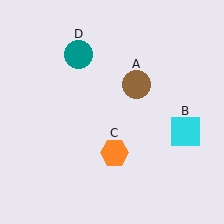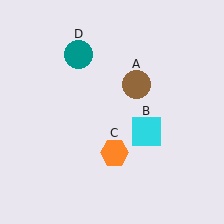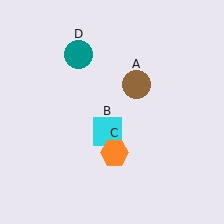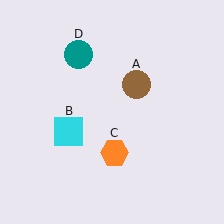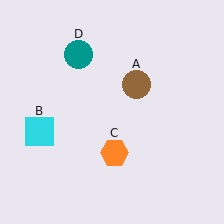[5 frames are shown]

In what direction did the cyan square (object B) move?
The cyan square (object B) moved left.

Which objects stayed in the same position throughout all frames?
Brown circle (object A) and orange hexagon (object C) and teal circle (object D) remained stationary.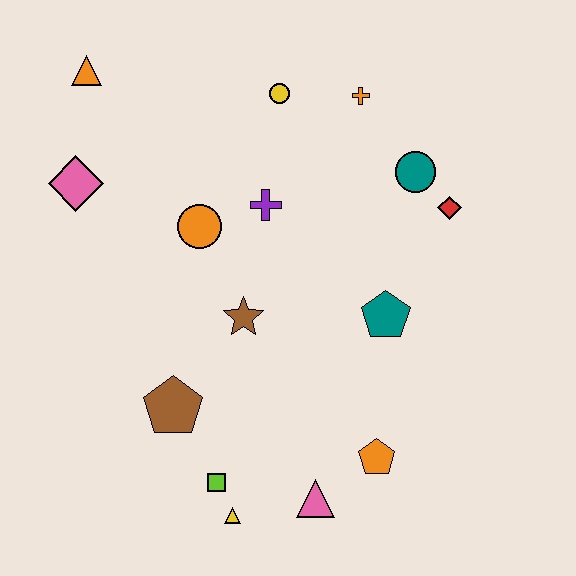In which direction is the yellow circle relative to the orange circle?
The yellow circle is above the orange circle.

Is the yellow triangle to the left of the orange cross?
Yes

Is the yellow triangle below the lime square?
Yes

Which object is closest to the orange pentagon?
The pink triangle is closest to the orange pentagon.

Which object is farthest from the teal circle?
The yellow triangle is farthest from the teal circle.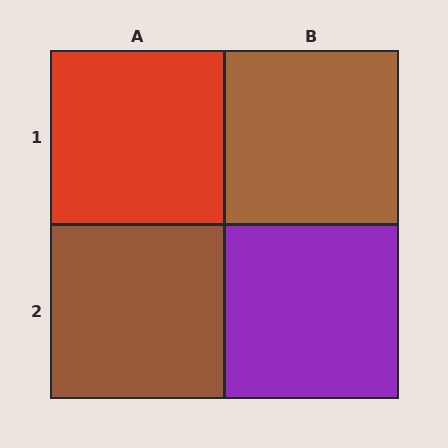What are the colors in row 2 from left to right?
Brown, purple.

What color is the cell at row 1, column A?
Red.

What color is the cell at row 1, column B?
Brown.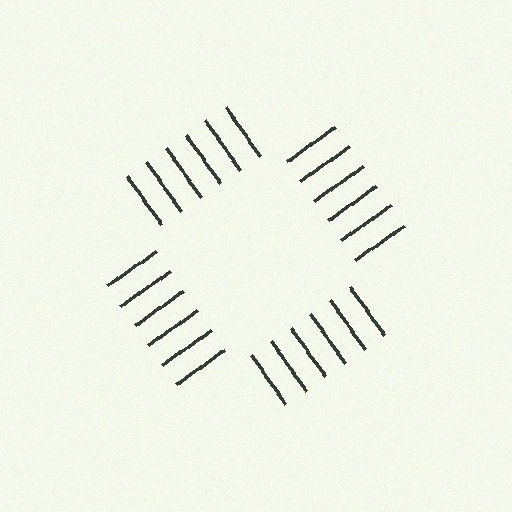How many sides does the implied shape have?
4 sides — the line-ends trace a square.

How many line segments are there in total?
24 — 6 along each of the 4 edges.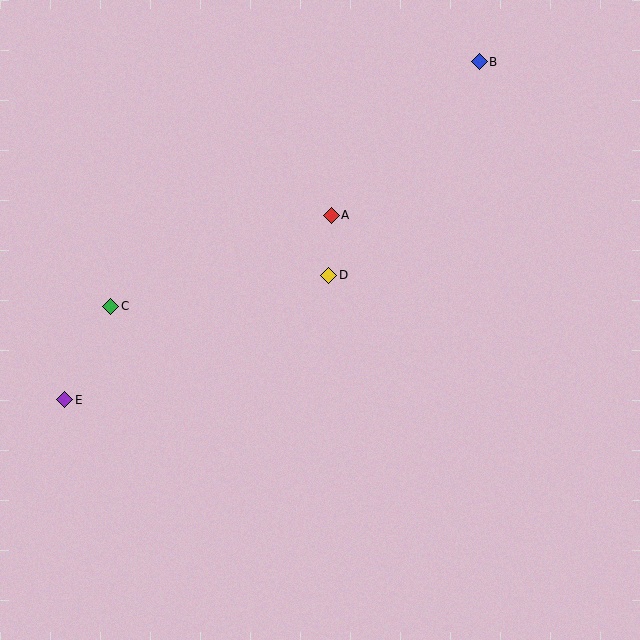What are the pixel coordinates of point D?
Point D is at (329, 275).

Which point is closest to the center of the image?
Point D at (329, 275) is closest to the center.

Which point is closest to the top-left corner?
Point C is closest to the top-left corner.